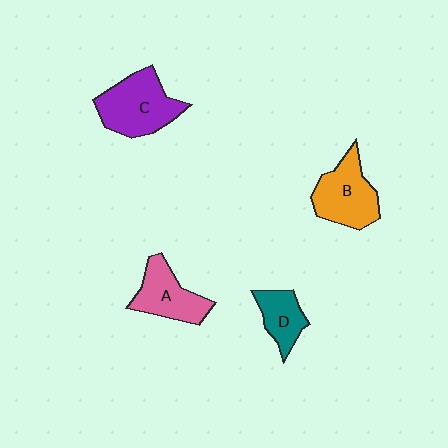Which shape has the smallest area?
Shape D (teal).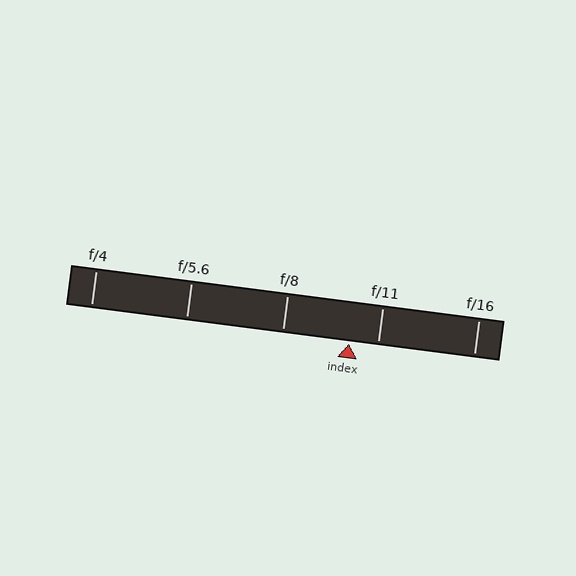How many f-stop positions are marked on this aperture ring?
There are 5 f-stop positions marked.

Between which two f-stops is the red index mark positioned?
The index mark is between f/8 and f/11.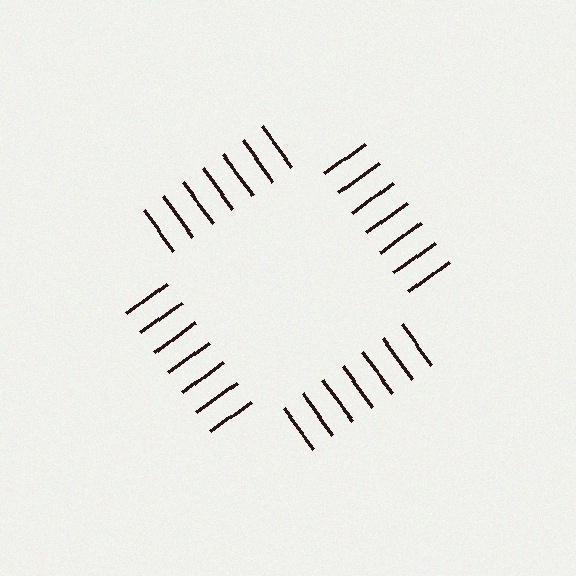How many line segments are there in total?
28 — 7 along each of the 4 edges.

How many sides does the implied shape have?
4 sides — the line-ends trace a square.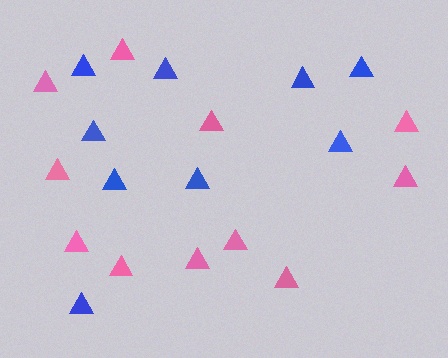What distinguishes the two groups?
There are 2 groups: one group of blue triangles (9) and one group of pink triangles (11).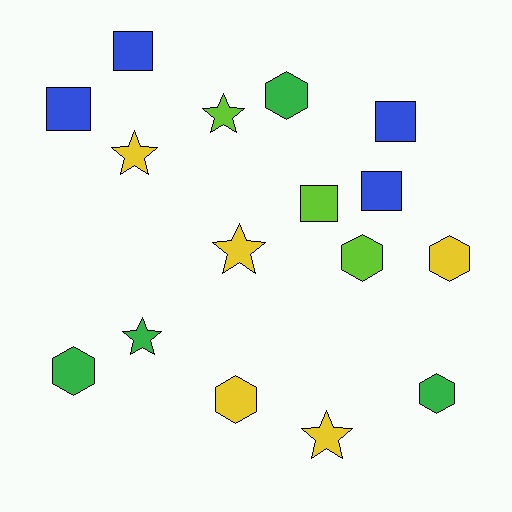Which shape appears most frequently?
Hexagon, with 6 objects.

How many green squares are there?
There are no green squares.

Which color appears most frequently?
Yellow, with 5 objects.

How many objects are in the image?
There are 16 objects.